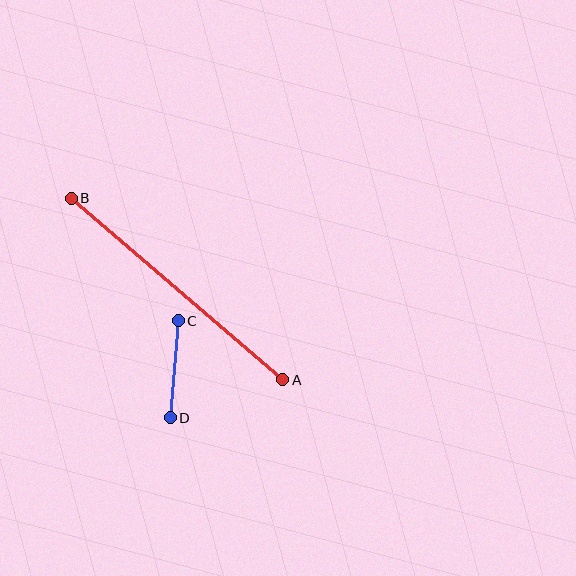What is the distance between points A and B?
The distance is approximately 279 pixels.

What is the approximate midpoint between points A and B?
The midpoint is at approximately (177, 289) pixels.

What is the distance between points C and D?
The distance is approximately 98 pixels.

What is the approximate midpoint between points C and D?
The midpoint is at approximately (174, 369) pixels.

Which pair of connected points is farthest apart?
Points A and B are farthest apart.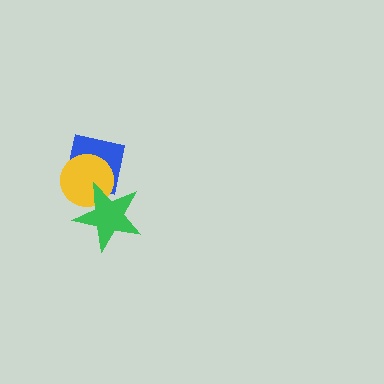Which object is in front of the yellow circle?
The green star is in front of the yellow circle.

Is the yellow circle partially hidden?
Yes, it is partially covered by another shape.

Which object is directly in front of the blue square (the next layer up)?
The yellow circle is directly in front of the blue square.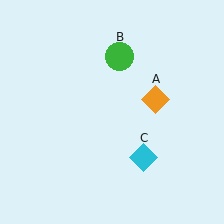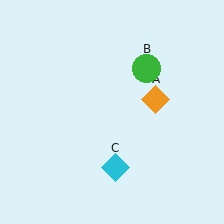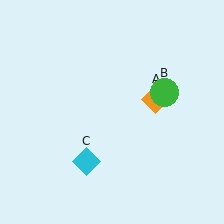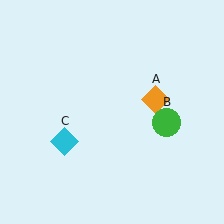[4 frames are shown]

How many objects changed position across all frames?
2 objects changed position: green circle (object B), cyan diamond (object C).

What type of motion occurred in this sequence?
The green circle (object B), cyan diamond (object C) rotated clockwise around the center of the scene.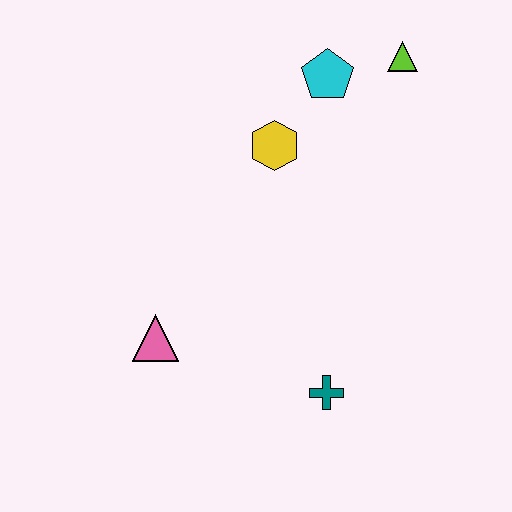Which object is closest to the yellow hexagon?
The cyan pentagon is closest to the yellow hexagon.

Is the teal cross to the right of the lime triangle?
No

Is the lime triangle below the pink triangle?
No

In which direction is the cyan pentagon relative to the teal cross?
The cyan pentagon is above the teal cross.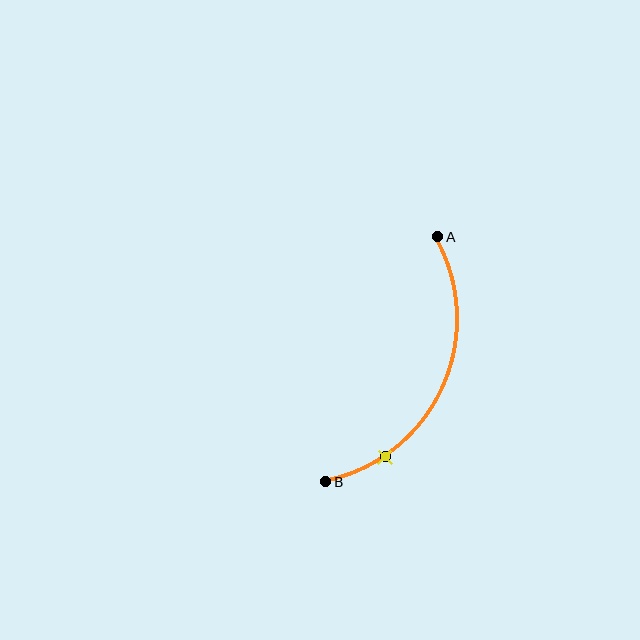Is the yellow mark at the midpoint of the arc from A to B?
No. The yellow mark lies on the arc but is closer to endpoint B. The arc midpoint would be at the point on the curve equidistant along the arc from both A and B.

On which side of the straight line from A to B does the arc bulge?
The arc bulges to the right of the straight line connecting A and B.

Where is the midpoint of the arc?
The arc midpoint is the point on the curve farthest from the straight line joining A and B. It sits to the right of that line.